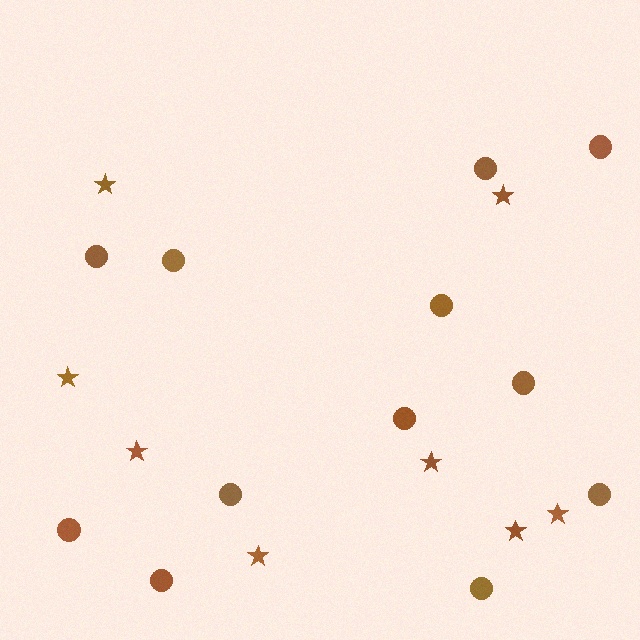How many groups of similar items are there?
There are 2 groups: one group of circles (12) and one group of stars (8).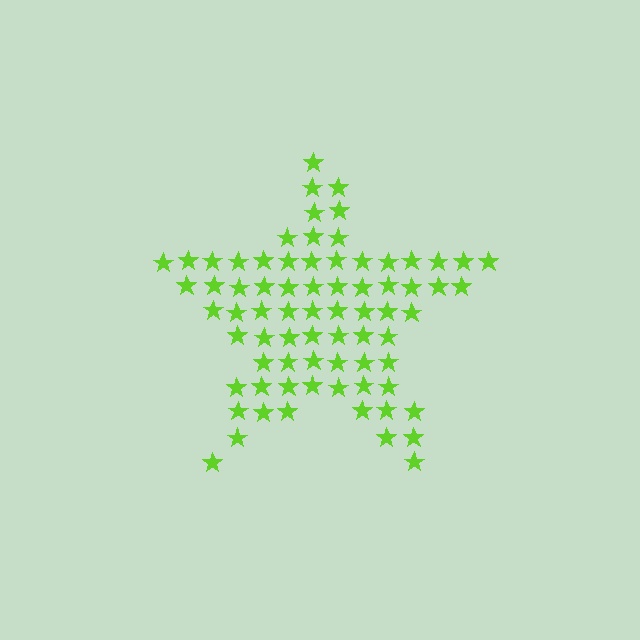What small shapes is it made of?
It is made of small stars.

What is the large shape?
The large shape is a star.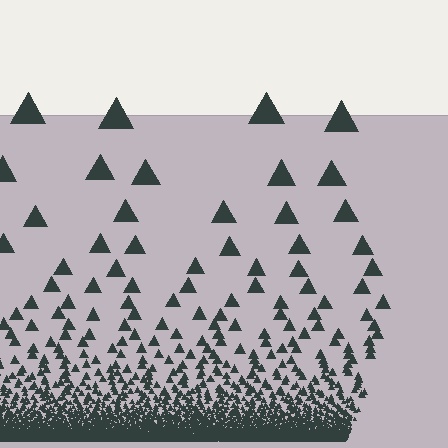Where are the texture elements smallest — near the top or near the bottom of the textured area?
Near the bottom.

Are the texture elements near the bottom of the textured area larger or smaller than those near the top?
Smaller. The gradient is inverted — elements near the bottom are smaller and denser.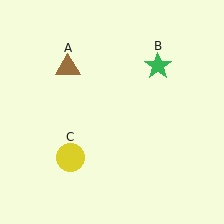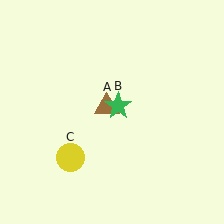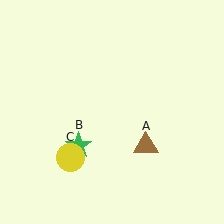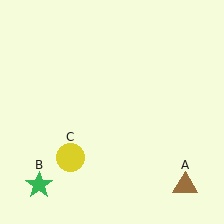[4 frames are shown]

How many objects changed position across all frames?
2 objects changed position: brown triangle (object A), green star (object B).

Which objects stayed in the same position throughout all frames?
Yellow circle (object C) remained stationary.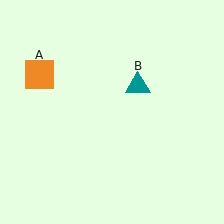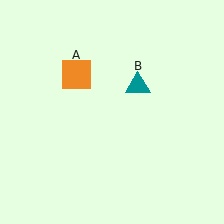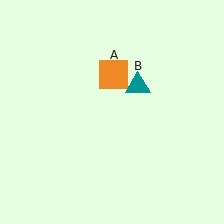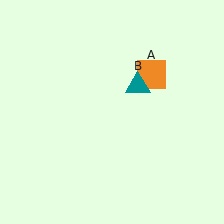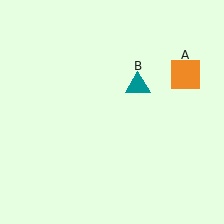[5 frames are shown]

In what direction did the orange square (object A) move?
The orange square (object A) moved right.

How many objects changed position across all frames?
1 object changed position: orange square (object A).